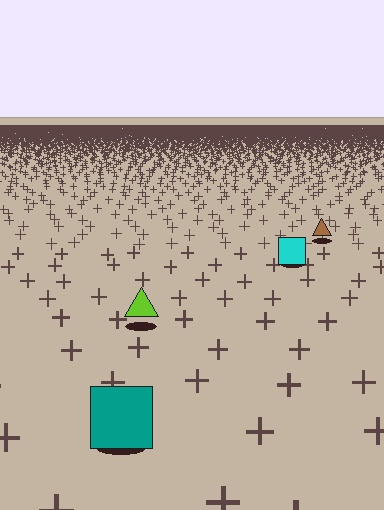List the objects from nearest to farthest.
From nearest to farthest: the teal square, the lime triangle, the cyan square, the brown triangle.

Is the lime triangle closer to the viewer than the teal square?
No. The teal square is closer — you can tell from the texture gradient: the ground texture is coarser near it.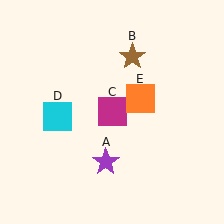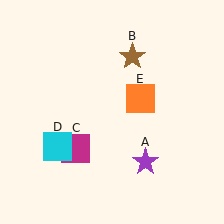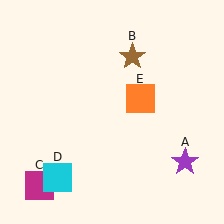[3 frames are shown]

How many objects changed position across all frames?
3 objects changed position: purple star (object A), magenta square (object C), cyan square (object D).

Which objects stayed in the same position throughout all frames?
Brown star (object B) and orange square (object E) remained stationary.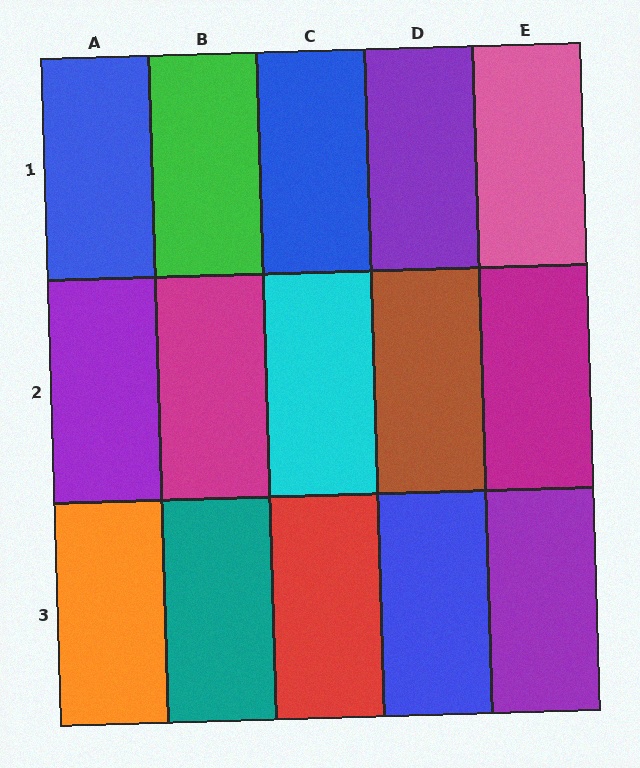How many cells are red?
1 cell is red.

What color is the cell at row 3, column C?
Red.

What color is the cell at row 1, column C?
Blue.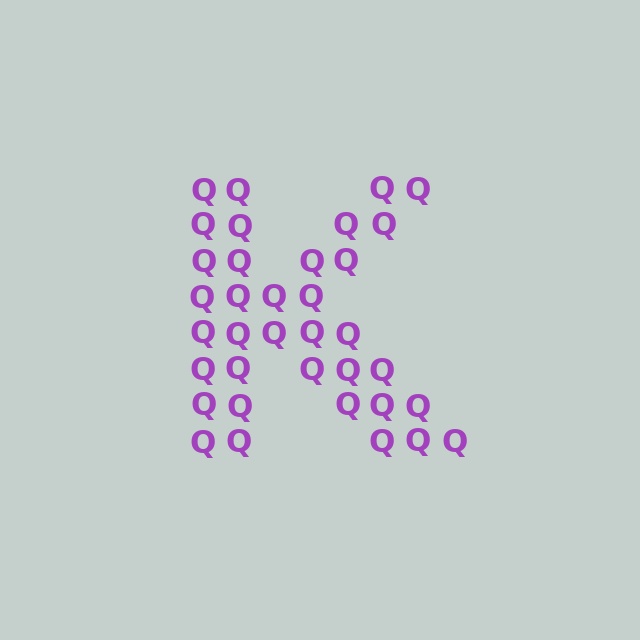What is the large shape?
The large shape is the letter K.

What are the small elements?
The small elements are letter Q's.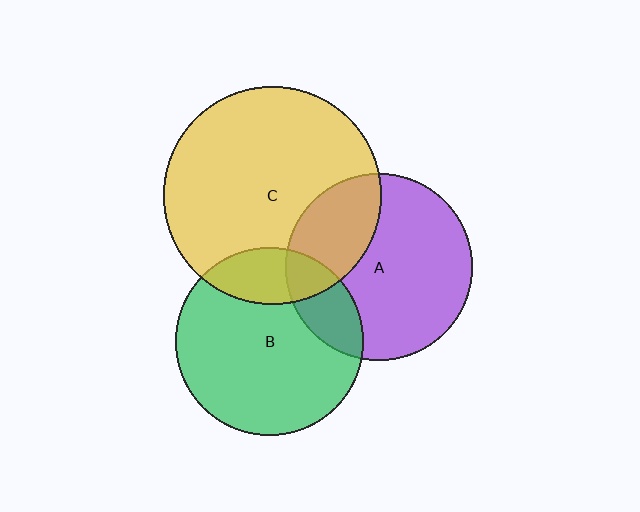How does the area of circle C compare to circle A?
Approximately 1.4 times.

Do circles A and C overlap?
Yes.